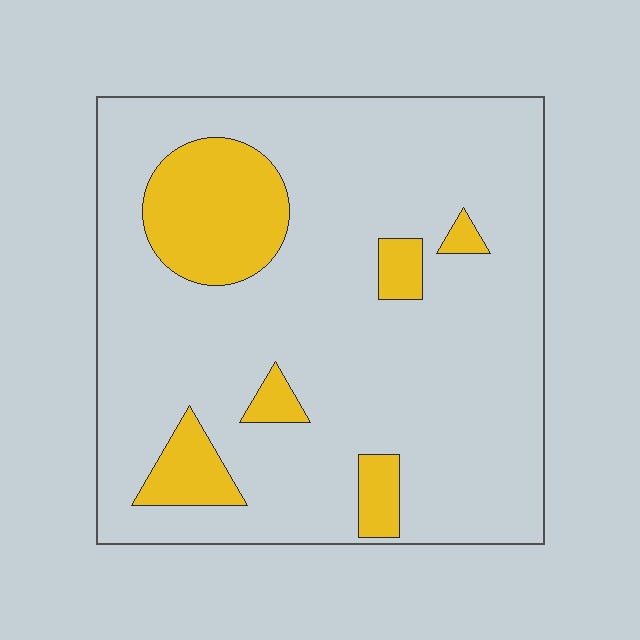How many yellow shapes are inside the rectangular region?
6.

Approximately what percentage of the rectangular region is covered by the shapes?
Approximately 15%.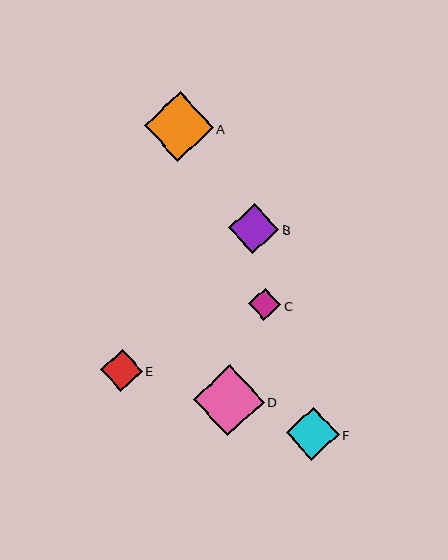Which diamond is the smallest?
Diamond C is the smallest with a size of approximately 33 pixels.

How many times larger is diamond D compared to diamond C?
Diamond D is approximately 2.2 times the size of diamond C.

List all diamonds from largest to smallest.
From largest to smallest: D, A, F, B, E, C.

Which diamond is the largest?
Diamond D is the largest with a size of approximately 71 pixels.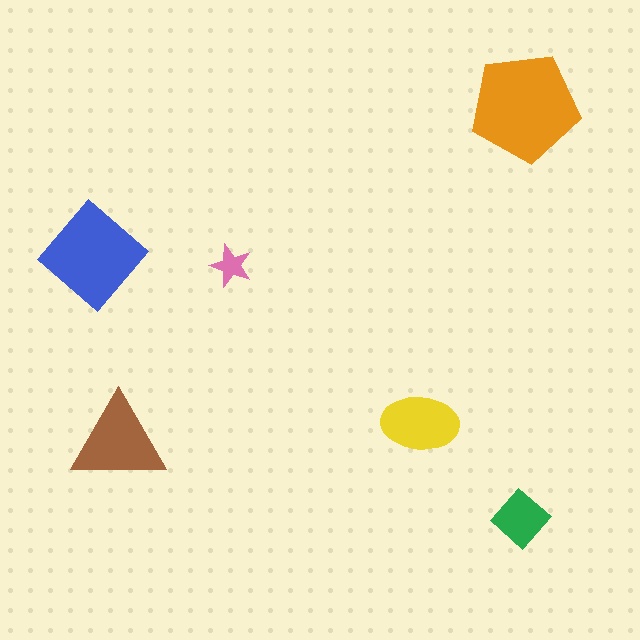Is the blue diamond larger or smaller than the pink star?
Larger.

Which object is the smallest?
The pink star.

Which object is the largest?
The orange pentagon.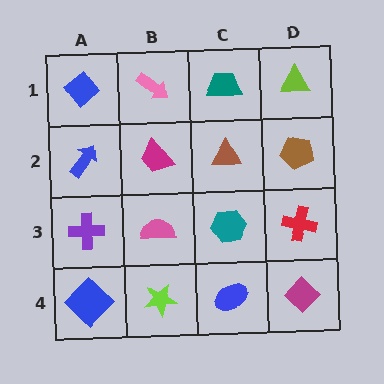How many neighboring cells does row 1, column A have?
2.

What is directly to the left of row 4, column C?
A lime star.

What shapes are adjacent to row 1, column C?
A brown triangle (row 2, column C), a pink arrow (row 1, column B), a lime triangle (row 1, column D).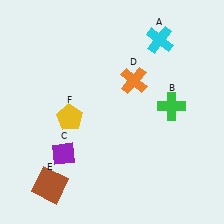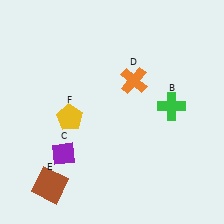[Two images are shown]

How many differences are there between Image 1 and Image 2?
There is 1 difference between the two images.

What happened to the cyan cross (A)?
The cyan cross (A) was removed in Image 2. It was in the top-right area of Image 1.